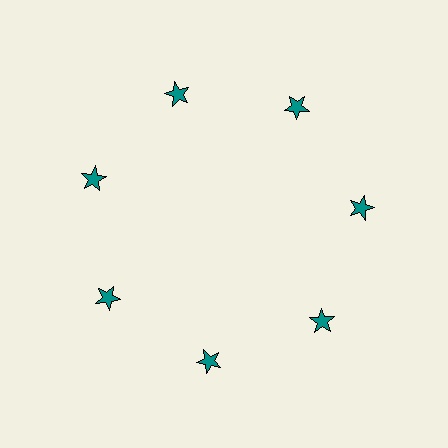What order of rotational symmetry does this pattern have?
This pattern has 7-fold rotational symmetry.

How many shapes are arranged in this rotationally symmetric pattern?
There are 7 shapes, arranged in 7 groups of 1.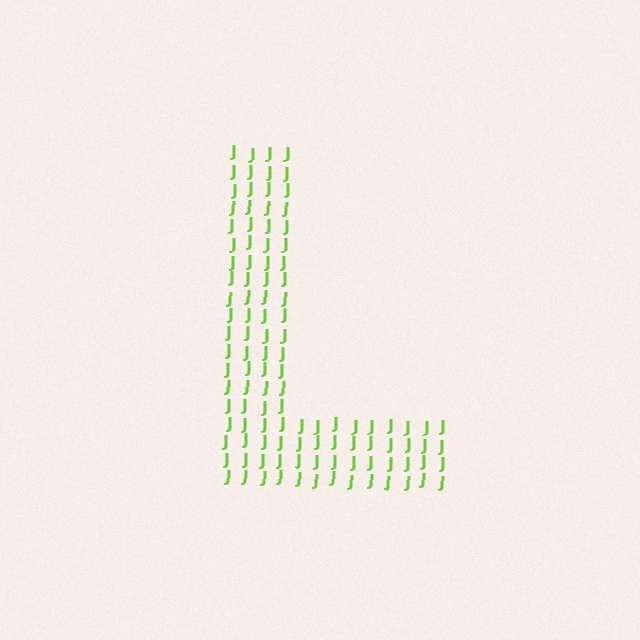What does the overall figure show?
The overall figure shows the letter L.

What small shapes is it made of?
It is made of small letter J's.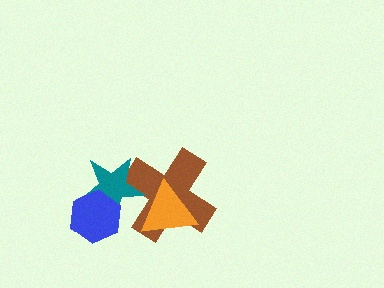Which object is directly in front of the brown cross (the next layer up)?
The orange triangle is directly in front of the brown cross.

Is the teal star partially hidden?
Yes, it is partially covered by another shape.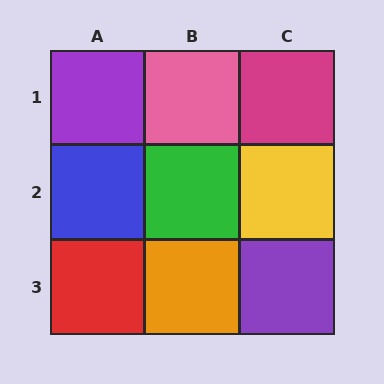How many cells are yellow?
1 cell is yellow.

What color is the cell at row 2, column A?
Blue.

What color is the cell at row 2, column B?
Green.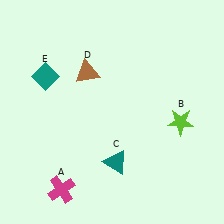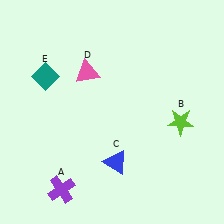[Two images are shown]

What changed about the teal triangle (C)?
In Image 1, C is teal. In Image 2, it changed to blue.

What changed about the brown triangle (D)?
In Image 1, D is brown. In Image 2, it changed to pink.